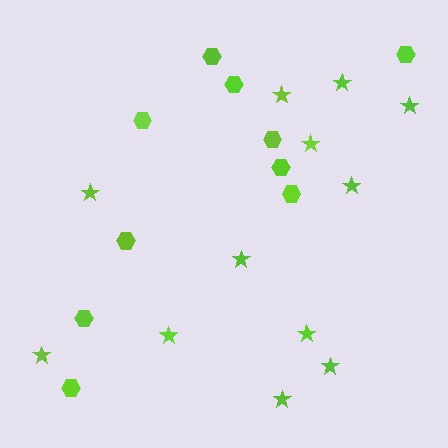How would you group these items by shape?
There are 2 groups: one group of hexagons (10) and one group of stars (12).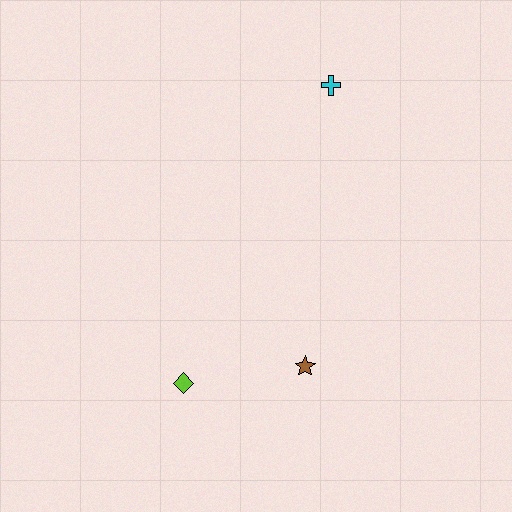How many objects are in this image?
There are 3 objects.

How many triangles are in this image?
There are no triangles.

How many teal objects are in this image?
There are no teal objects.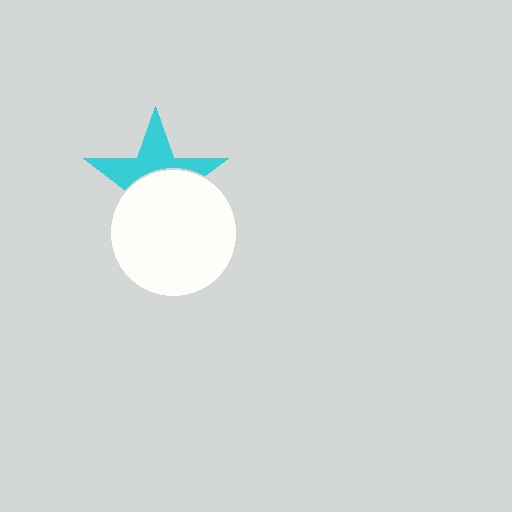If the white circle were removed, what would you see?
You would see the complete cyan star.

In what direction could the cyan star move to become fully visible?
The cyan star could move up. That would shift it out from behind the white circle entirely.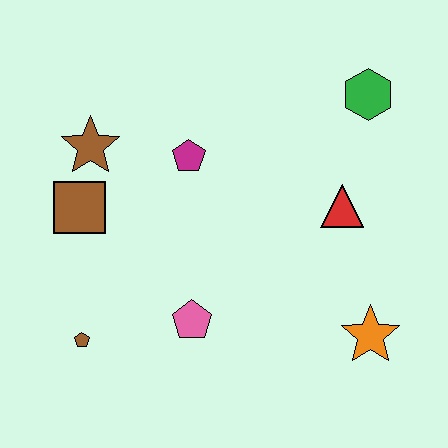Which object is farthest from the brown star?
The orange star is farthest from the brown star.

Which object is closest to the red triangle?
The green hexagon is closest to the red triangle.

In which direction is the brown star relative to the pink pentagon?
The brown star is above the pink pentagon.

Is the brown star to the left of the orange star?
Yes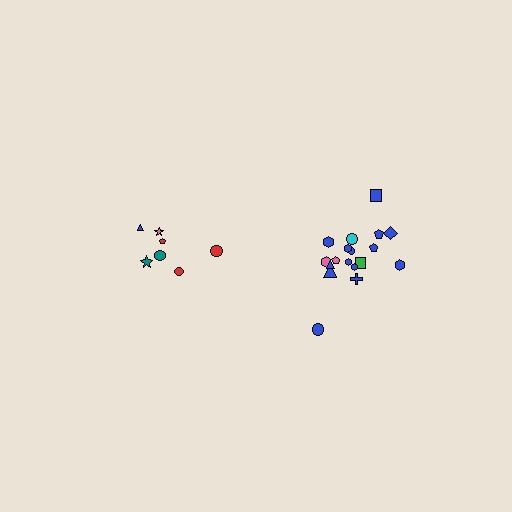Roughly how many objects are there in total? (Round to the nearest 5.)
Roughly 25 objects in total.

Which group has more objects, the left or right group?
The right group.